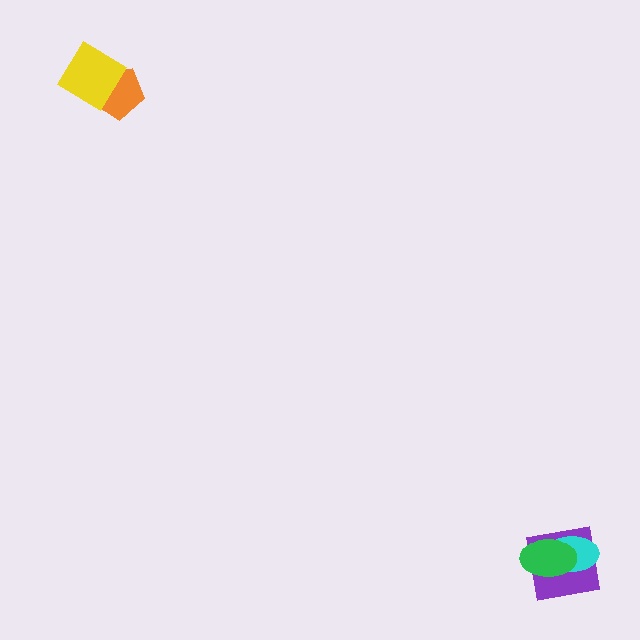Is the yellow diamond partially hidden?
No, no other shape covers it.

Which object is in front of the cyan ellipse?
The green ellipse is in front of the cyan ellipse.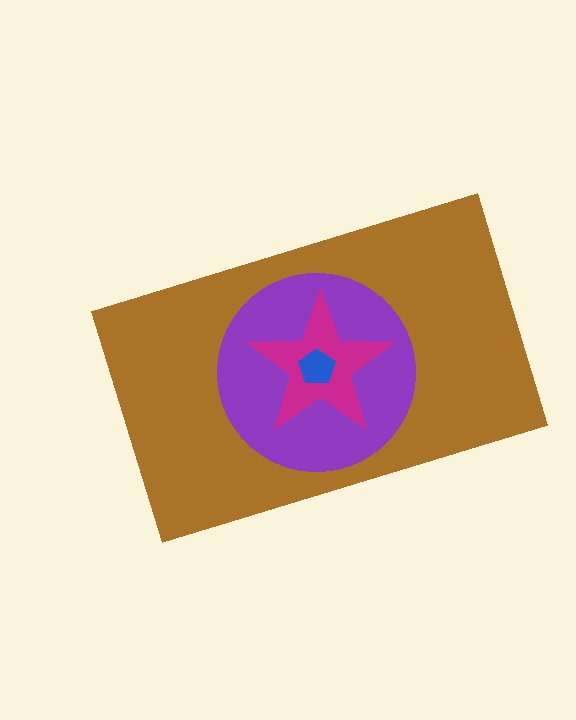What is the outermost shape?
The brown rectangle.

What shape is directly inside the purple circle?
The magenta star.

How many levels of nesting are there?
4.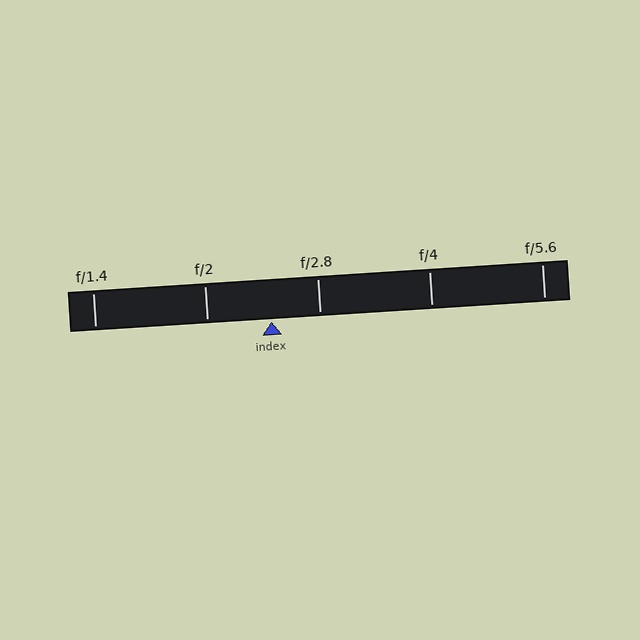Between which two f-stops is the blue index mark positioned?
The index mark is between f/2 and f/2.8.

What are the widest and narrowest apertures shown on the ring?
The widest aperture shown is f/1.4 and the narrowest is f/5.6.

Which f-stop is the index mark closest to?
The index mark is closest to f/2.8.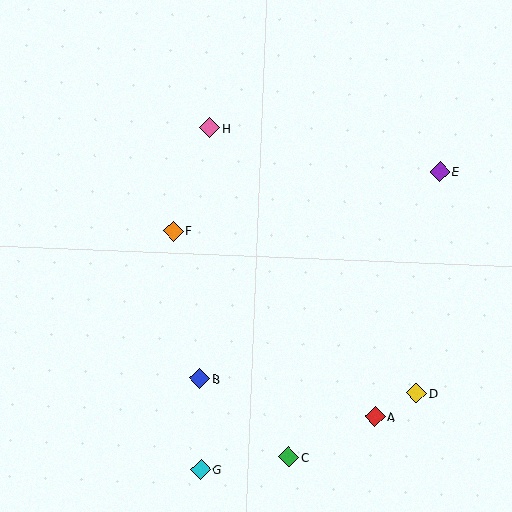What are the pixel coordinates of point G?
Point G is at (201, 469).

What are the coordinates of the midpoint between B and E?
The midpoint between B and E is at (320, 275).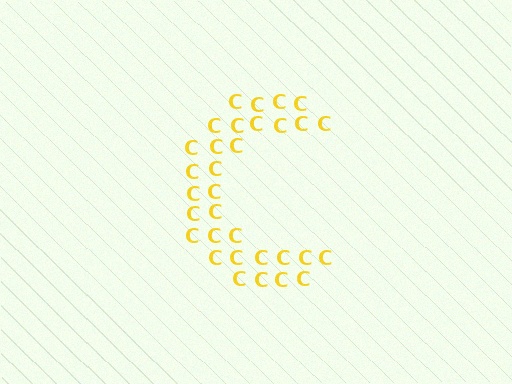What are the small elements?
The small elements are letter C's.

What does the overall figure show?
The overall figure shows the letter C.